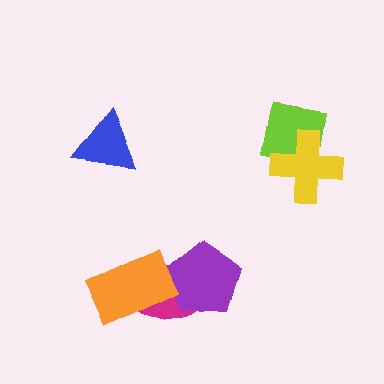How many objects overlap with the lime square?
1 object overlaps with the lime square.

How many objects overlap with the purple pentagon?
1 object overlaps with the purple pentagon.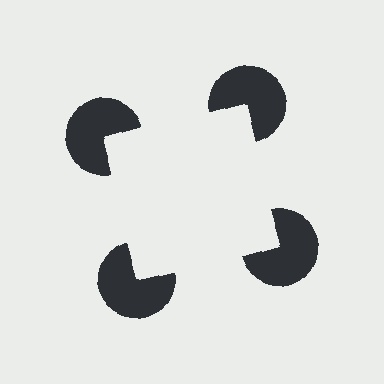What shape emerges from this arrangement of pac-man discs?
An illusory square — its edges are inferred from the aligned wedge cuts in the pac-man discs, not physically drawn.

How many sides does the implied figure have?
4 sides.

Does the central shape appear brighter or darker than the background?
It typically appears slightly brighter than the background, even though no actual brightness change is drawn.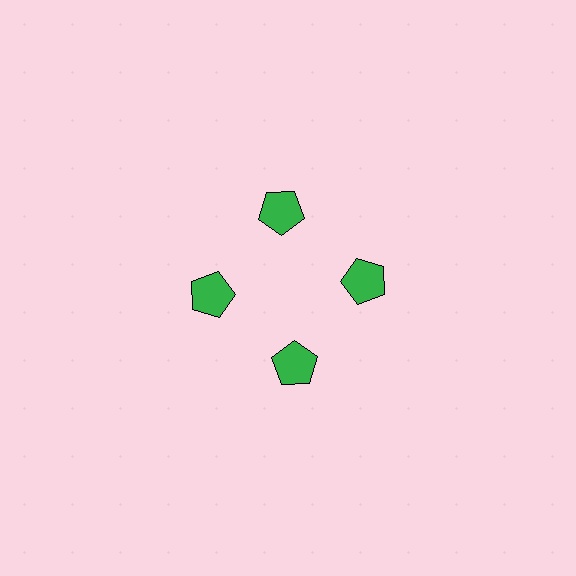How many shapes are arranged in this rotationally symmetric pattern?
There are 4 shapes, arranged in 4 groups of 1.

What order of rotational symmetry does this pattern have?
This pattern has 4-fold rotational symmetry.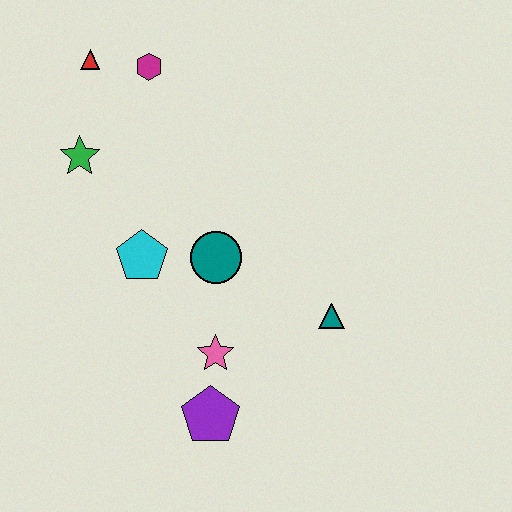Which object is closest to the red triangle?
The magenta hexagon is closest to the red triangle.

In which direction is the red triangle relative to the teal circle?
The red triangle is above the teal circle.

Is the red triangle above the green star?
Yes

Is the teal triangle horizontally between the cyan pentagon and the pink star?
No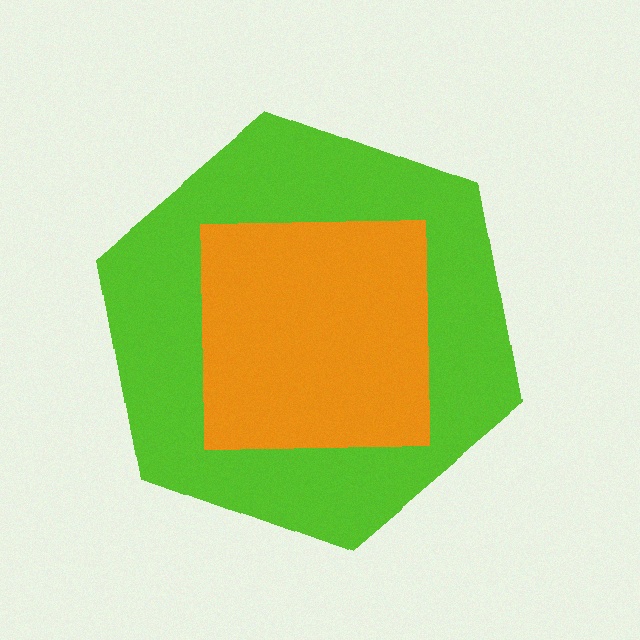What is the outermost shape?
The lime hexagon.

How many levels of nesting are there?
2.